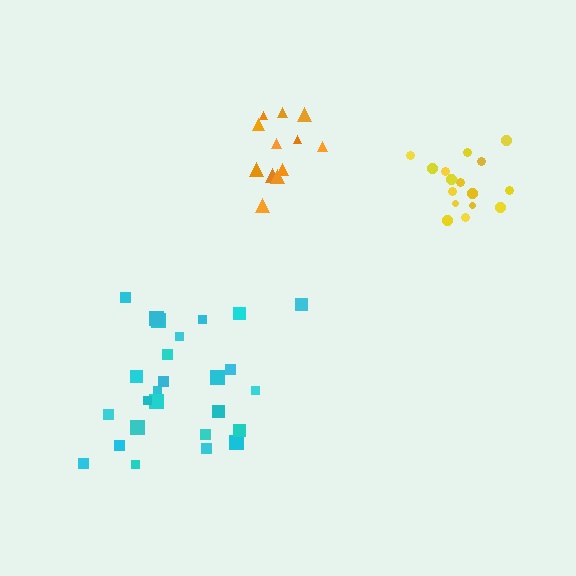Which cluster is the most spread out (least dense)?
Cyan.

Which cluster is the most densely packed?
Yellow.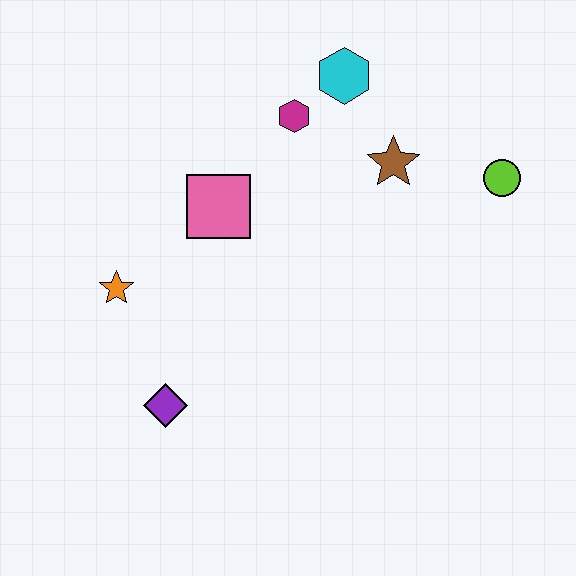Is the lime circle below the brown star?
Yes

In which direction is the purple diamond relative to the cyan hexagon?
The purple diamond is below the cyan hexagon.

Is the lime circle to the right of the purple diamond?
Yes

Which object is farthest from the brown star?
The purple diamond is farthest from the brown star.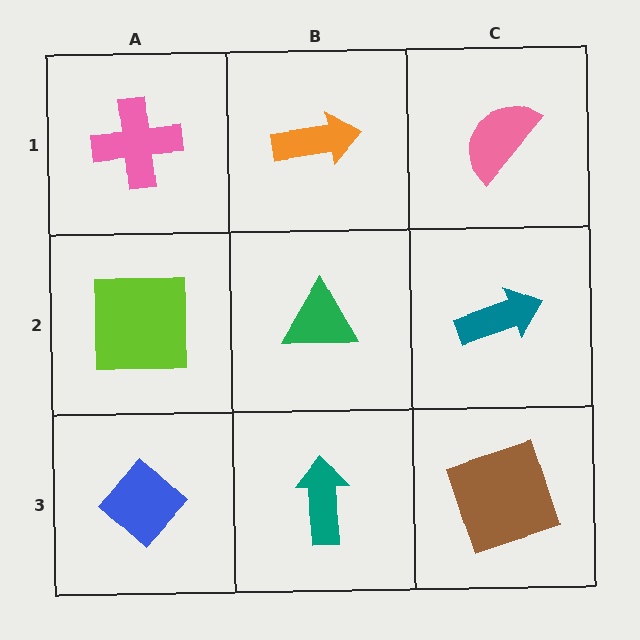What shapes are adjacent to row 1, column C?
A teal arrow (row 2, column C), an orange arrow (row 1, column B).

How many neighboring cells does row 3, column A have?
2.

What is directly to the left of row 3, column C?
A teal arrow.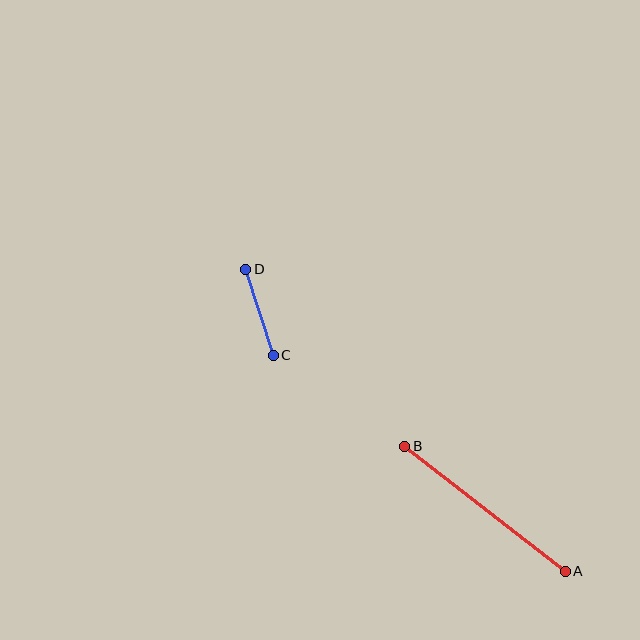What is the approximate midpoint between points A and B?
The midpoint is at approximately (485, 509) pixels.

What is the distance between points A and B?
The distance is approximately 203 pixels.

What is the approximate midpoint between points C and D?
The midpoint is at approximately (259, 312) pixels.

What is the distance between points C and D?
The distance is approximately 90 pixels.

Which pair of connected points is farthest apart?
Points A and B are farthest apart.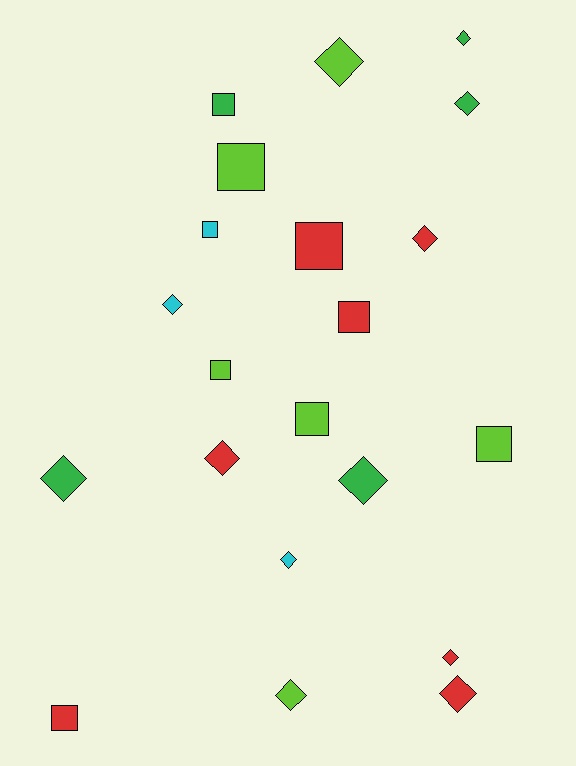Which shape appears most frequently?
Diamond, with 12 objects.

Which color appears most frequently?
Red, with 7 objects.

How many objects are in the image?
There are 21 objects.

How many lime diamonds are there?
There are 2 lime diamonds.